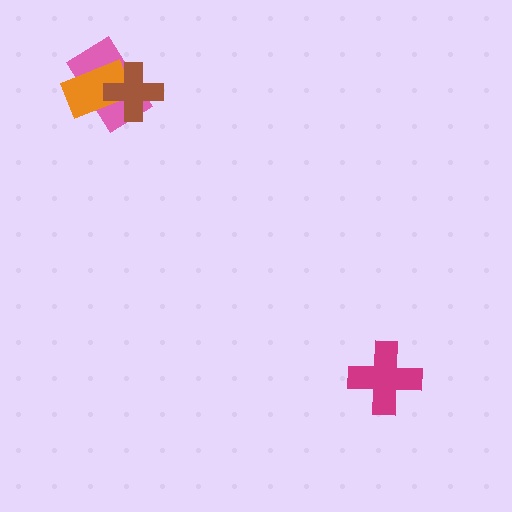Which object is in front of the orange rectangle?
The brown cross is in front of the orange rectangle.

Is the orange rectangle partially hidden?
Yes, it is partially covered by another shape.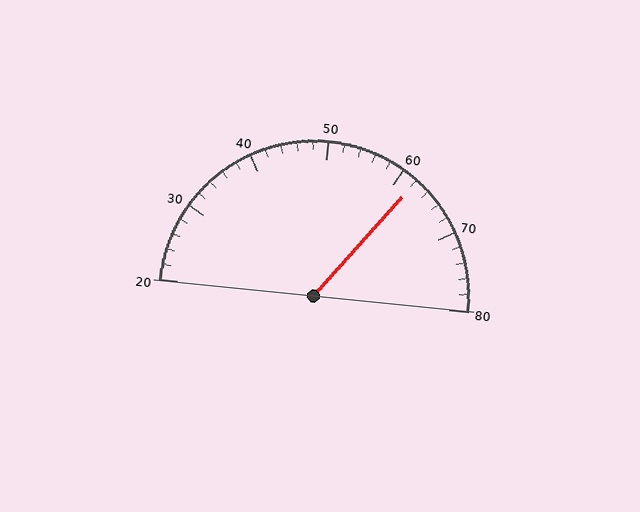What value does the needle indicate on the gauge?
The needle indicates approximately 62.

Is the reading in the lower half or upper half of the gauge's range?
The reading is in the upper half of the range (20 to 80).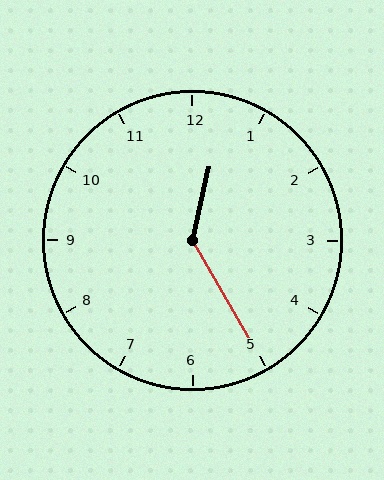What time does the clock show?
12:25.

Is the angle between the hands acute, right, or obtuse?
It is obtuse.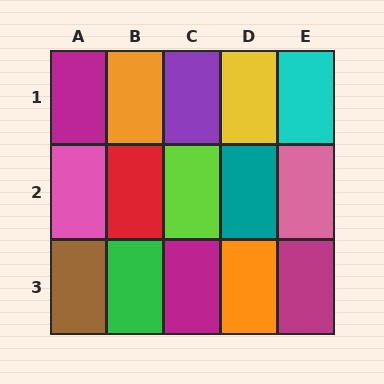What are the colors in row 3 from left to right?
Brown, green, magenta, orange, magenta.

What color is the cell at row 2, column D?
Teal.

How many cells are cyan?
1 cell is cyan.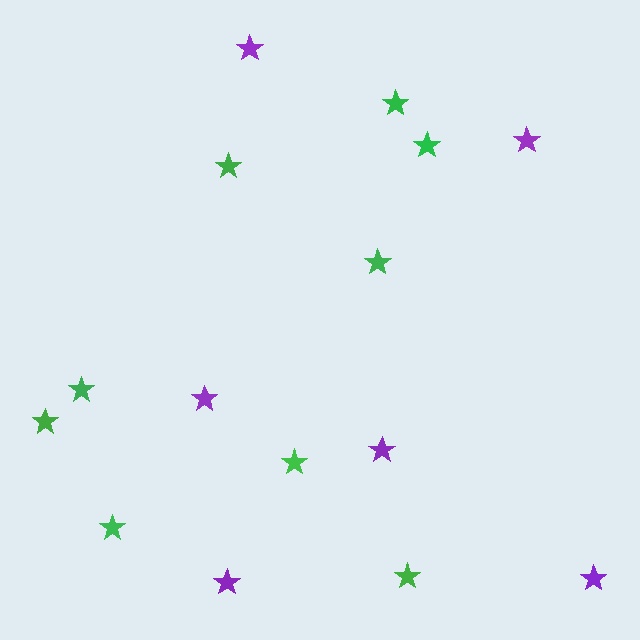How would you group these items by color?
There are 2 groups: one group of green stars (9) and one group of purple stars (6).